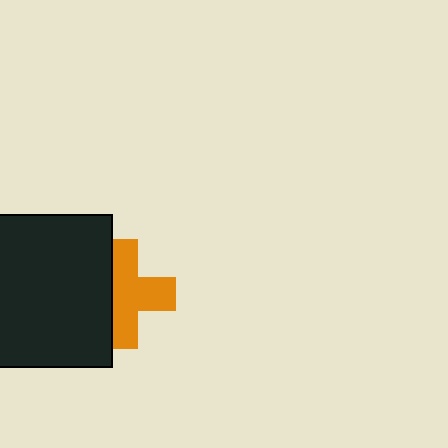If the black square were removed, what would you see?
You would see the complete orange cross.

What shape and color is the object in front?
The object in front is a black square.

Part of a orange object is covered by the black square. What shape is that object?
It is a cross.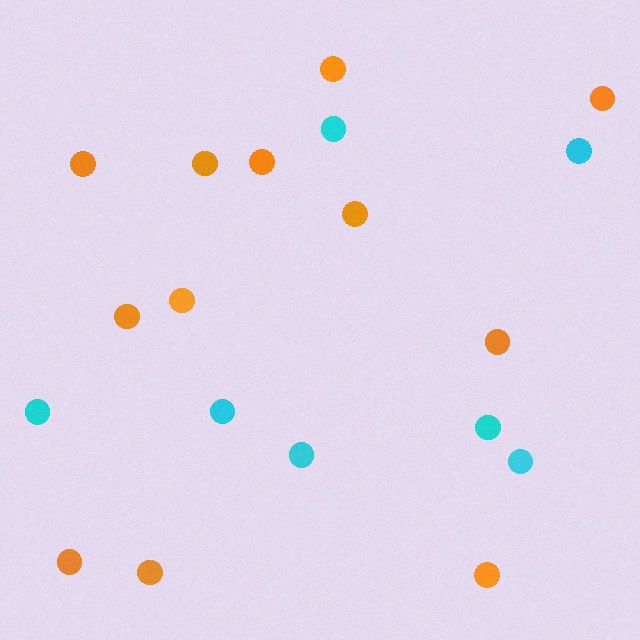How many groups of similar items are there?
There are 2 groups: one group of orange circles (12) and one group of cyan circles (7).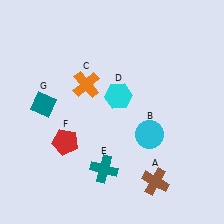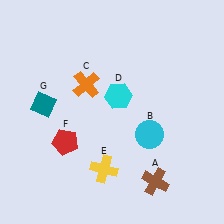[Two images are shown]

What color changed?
The cross (E) changed from teal in Image 1 to yellow in Image 2.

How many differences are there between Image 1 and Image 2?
There is 1 difference between the two images.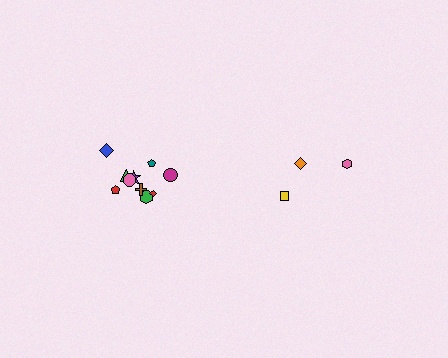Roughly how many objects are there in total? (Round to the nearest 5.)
Roughly 15 objects in total.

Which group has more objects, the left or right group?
The left group.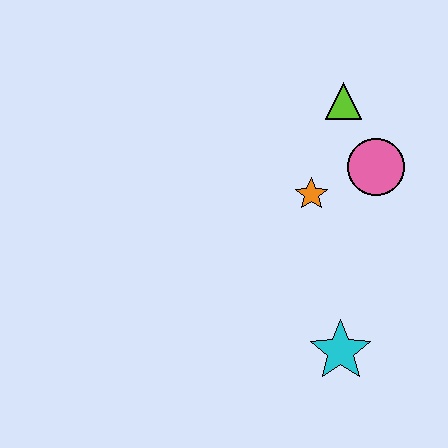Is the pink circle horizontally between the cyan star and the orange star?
No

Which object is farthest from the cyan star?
The lime triangle is farthest from the cyan star.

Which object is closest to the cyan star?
The orange star is closest to the cyan star.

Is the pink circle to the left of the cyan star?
No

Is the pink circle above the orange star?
Yes